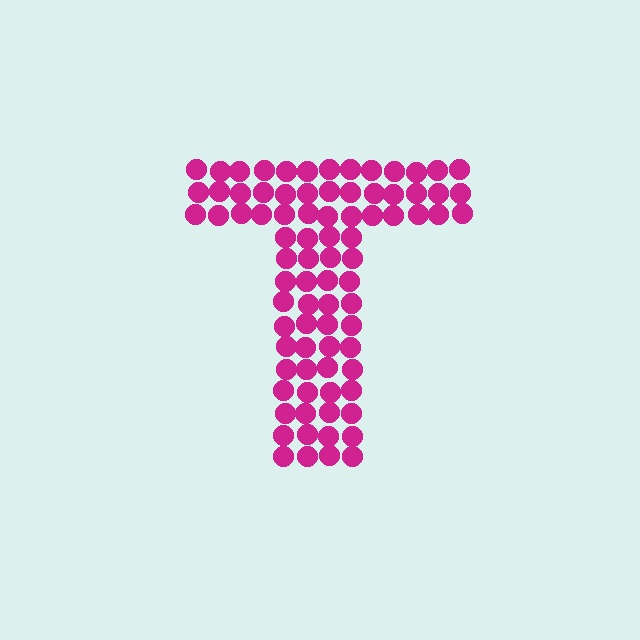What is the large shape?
The large shape is the letter T.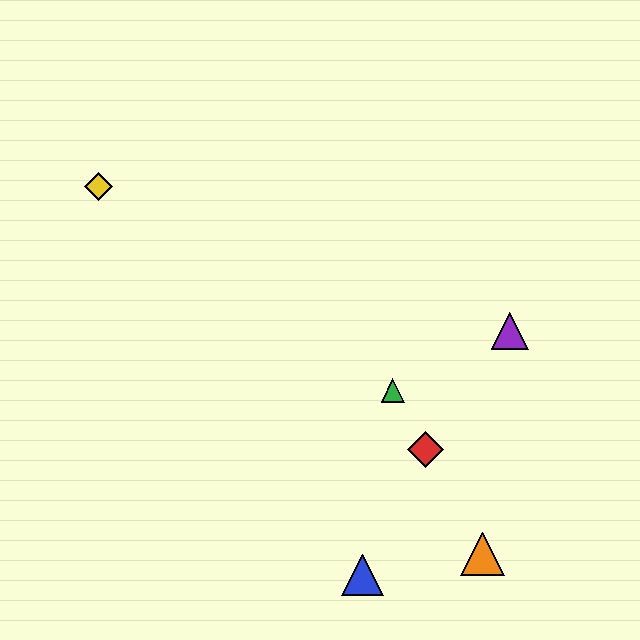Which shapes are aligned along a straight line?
The red diamond, the green triangle, the orange triangle are aligned along a straight line.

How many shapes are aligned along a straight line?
3 shapes (the red diamond, the green triangle, the orange triangle) are aligned along a straight line.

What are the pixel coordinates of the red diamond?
The red diamond is at (425, 450).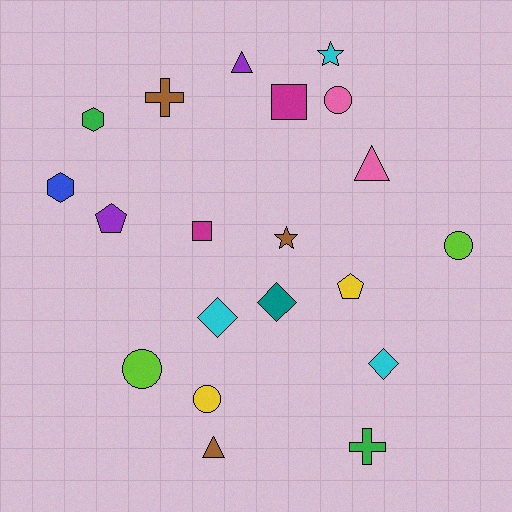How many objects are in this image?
There are 20 objects.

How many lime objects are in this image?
There are 2 lime objects.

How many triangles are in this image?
There are 3 triangles.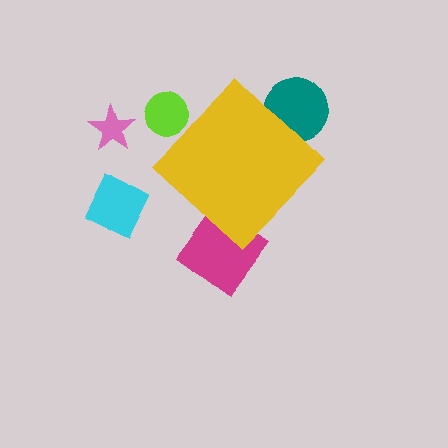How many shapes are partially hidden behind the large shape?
3 shapes are partially hidden.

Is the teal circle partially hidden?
Yes, the teal circle is partially hidden behind the yellow diamond.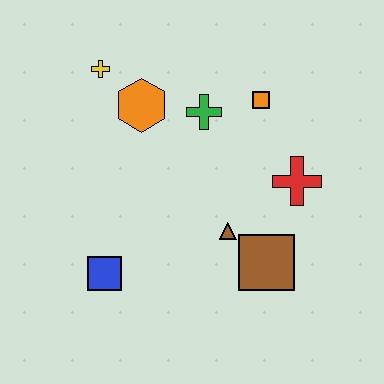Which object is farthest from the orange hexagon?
The brown square is farthest from the orange hexagon.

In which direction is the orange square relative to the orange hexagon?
The orange square is to the right of the orange hexagon.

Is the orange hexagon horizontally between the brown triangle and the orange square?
No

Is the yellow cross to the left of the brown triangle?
Yes